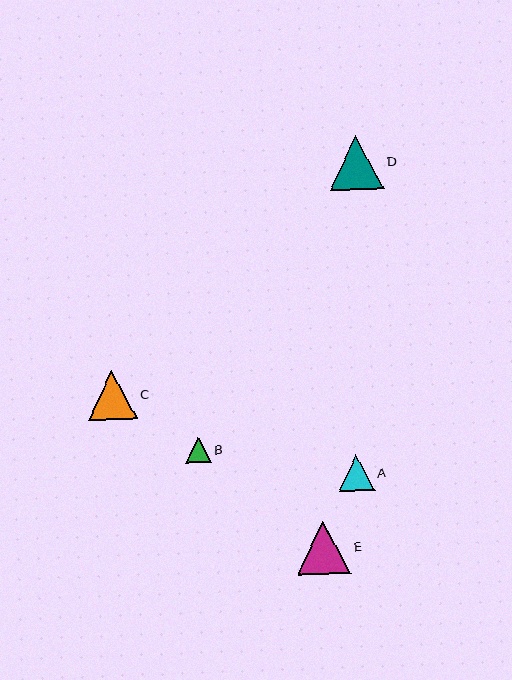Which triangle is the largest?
Triangle D is the largest with a size of approximately 54 pixels.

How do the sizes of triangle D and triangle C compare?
Triangle D and triangle C are approximately the same size.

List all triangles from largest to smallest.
From largest to smallest: D, E, C, A, B.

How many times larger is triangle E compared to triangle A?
Triangle E is approximately 1.5 times the size of triangle A.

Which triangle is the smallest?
Triangle B is the smallest with a size of approximately 25 pixels.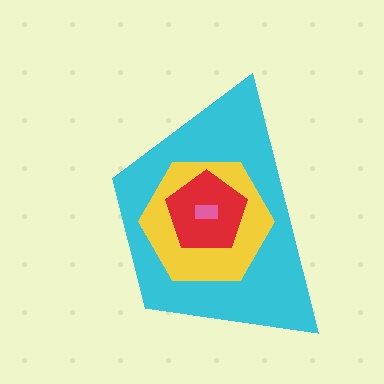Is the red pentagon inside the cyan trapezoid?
Yes.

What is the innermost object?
The pink rectangle.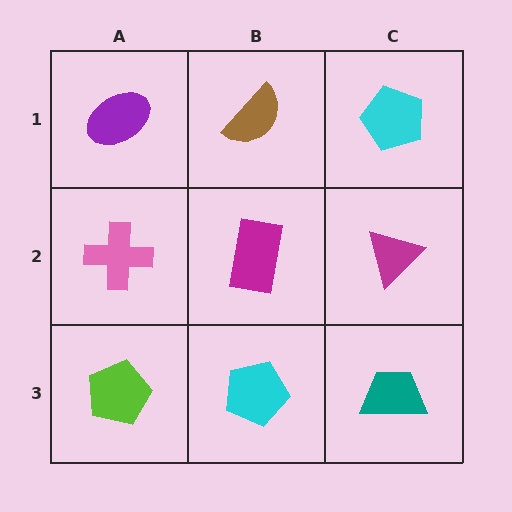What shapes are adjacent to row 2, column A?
A purple ellipse (row 1, column A), a lime pentagon (row 3, column A), a magenta rectangle (row 2, column B).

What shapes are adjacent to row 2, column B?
A brown semicircle (row 1, column B), a cyan pentagon (row 3, column B), a pink cross (row 2, column A), a magenta triangle (row 2, column C).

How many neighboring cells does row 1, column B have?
3.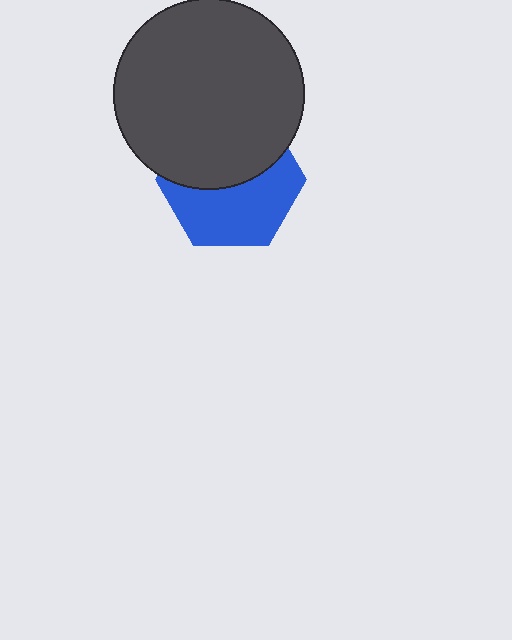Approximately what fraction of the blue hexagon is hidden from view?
Roughly 49% of the blue hexagon is hidden behind the dark gray circle.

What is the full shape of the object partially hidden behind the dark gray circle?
The partially hidden object is a blue hexagon.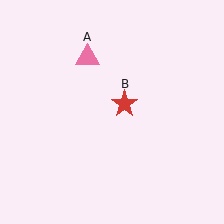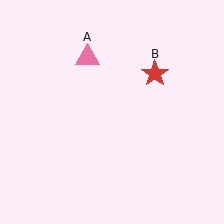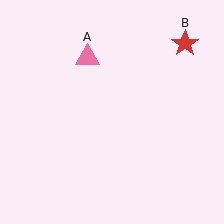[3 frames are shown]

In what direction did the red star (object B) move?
The red star (object B) moved up and to the right.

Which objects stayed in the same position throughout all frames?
Pink triangle (object A) remained stationary.